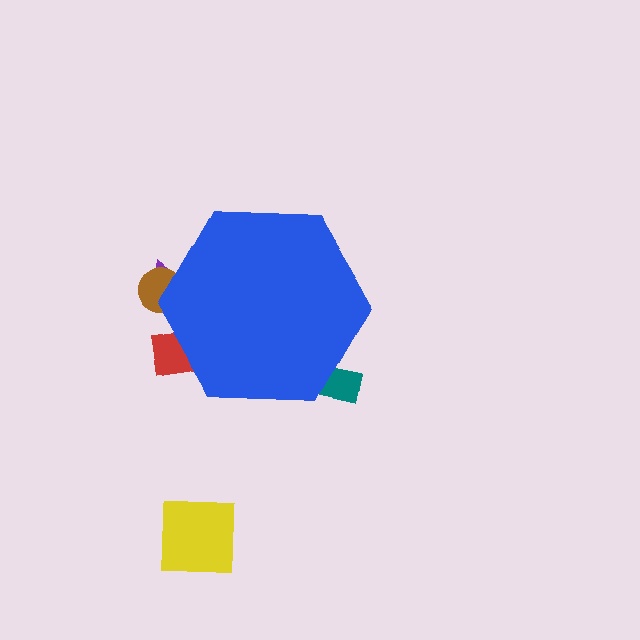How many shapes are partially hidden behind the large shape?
4 shapes are partially hidden.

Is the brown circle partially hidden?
Yes, the brown circle is partially hidden behind the blue hexagon.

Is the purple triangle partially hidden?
Yes, the purple triangle is partially hidden behind the blue hexagon.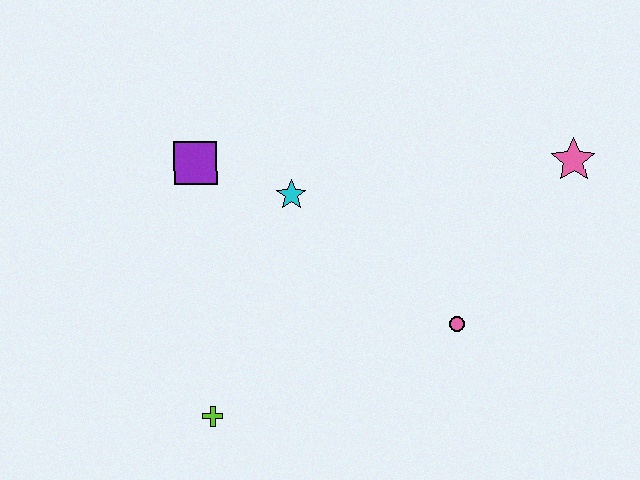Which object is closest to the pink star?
The pink circle is closest to the pink star.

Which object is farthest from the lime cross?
The pink star is farthest from the lime cross.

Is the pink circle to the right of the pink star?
No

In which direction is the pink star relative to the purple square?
The pink star is to the right of the purple square.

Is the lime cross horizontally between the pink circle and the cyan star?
No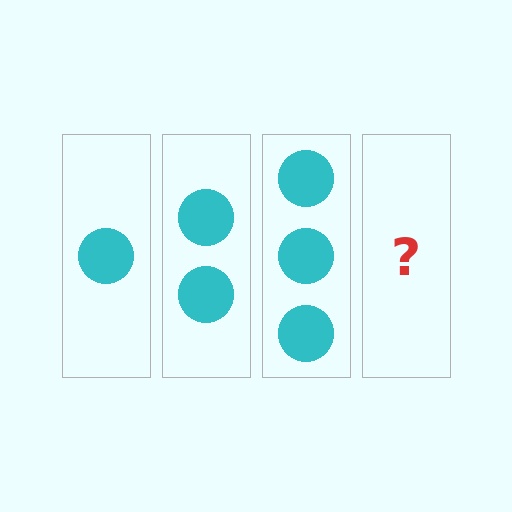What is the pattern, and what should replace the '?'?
The pattern is that each step adds one more circle. The '?' should be 4 circles.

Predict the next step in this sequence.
The next step is 4 circles.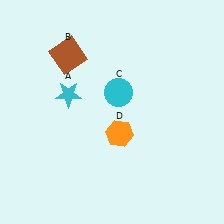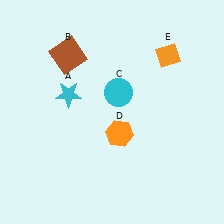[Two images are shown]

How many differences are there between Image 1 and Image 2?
There is 1 difference between the two images.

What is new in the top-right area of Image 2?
An orange diamond (E) was added in the top-right area of Image 2.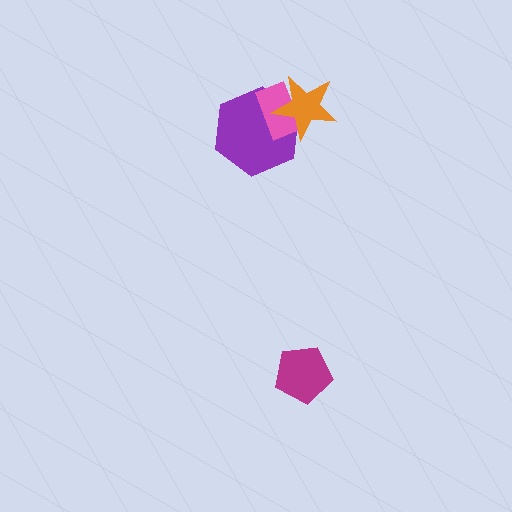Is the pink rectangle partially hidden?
Yes, it is partially covered by another shape.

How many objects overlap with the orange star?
2 objects overlap with the orange star.